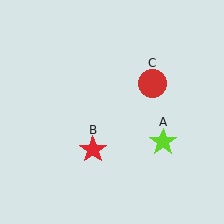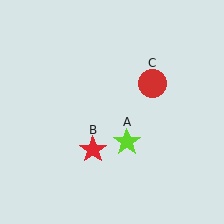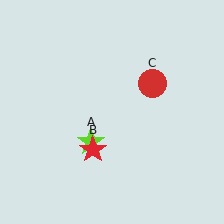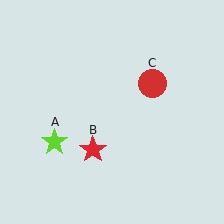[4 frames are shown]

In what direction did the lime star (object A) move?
The lime star (object A) moved left.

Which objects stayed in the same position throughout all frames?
Red star (object B) and red circle (object C) remained stationary.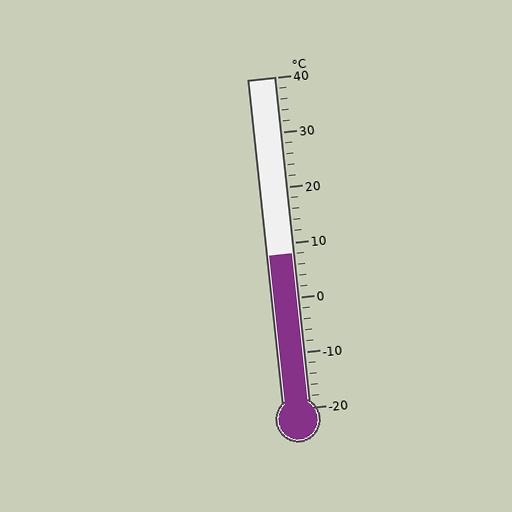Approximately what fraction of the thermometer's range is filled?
The thermometer is filled to approximately 45% of its range.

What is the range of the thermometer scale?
The thermometer scale ranges from -20°C to 40°C.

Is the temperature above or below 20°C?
The temperature is below 20°C.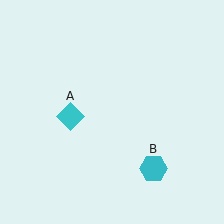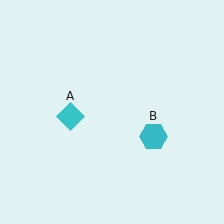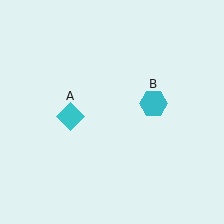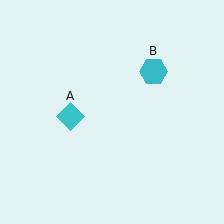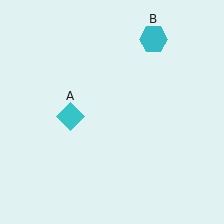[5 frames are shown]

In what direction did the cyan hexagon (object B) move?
The cyan hexagon (object B) moved up.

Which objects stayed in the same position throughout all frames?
Cyan diamond (object A) remained stationary.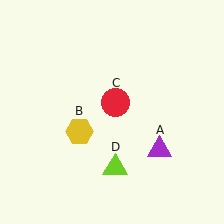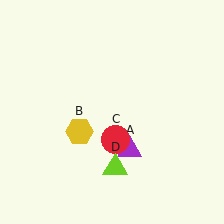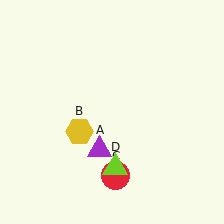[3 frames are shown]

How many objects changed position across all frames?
2 objects changed position: purple triangle (object A), red circle (object C).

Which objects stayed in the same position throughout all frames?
Yellow hexagon (object B) and lime triangle (object D) remained stationary.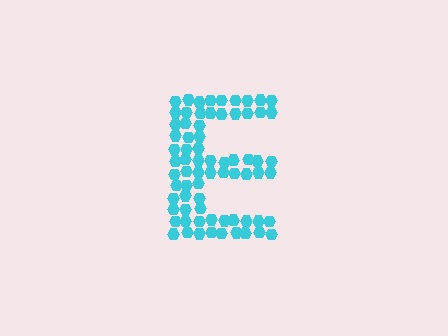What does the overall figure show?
The overall figure shows the letter E.